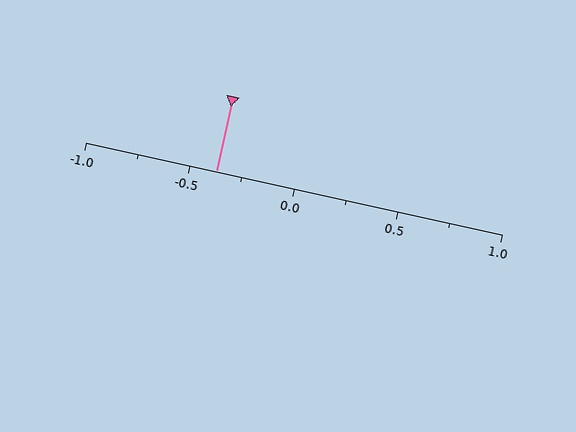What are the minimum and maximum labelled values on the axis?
The axis runs from -1.0 to 1.0.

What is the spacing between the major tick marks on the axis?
The major ticks are spaced 0.5 apart.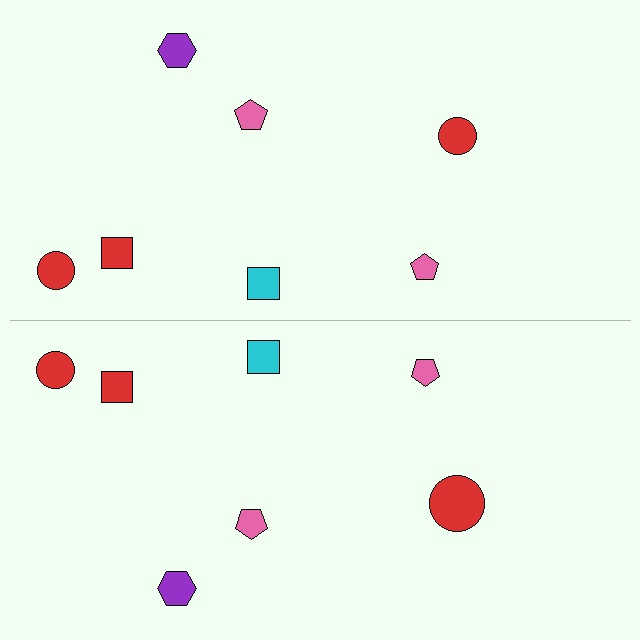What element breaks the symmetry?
The red circle on the bottom side has a different size than its mirror counterpart.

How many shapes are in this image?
There are 14 shapes in this image.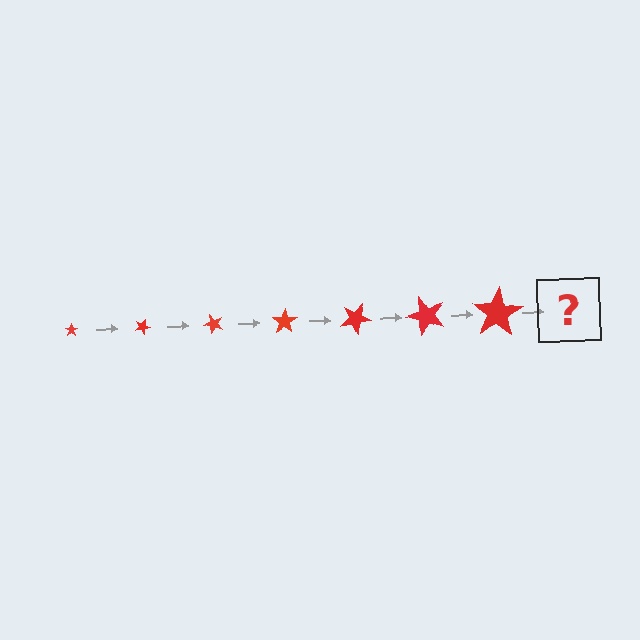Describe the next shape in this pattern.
It should be a star, larger than the previous one and rotated 175 degrees from the start.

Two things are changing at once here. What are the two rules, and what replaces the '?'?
The two rules are that the star grows larger each step and it rotates 25 degrees each step. The '?' should be a star, larger than the previous one and rotated 175 degrees from the start.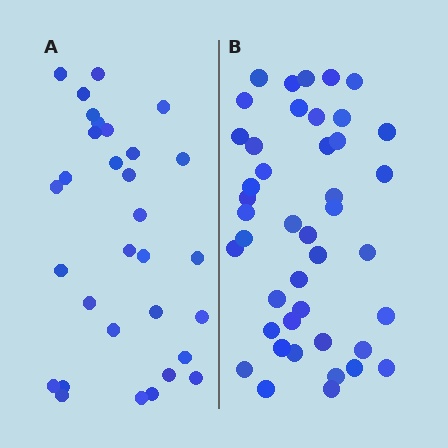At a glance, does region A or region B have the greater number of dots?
Region B (the right region) has more dots.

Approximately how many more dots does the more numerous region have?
Region B has roughly 12 or so more dots than region A.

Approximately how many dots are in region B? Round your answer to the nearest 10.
About 40 dots. (The exact count is 43, which rounds to 40.)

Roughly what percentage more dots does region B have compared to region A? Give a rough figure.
About 40% more.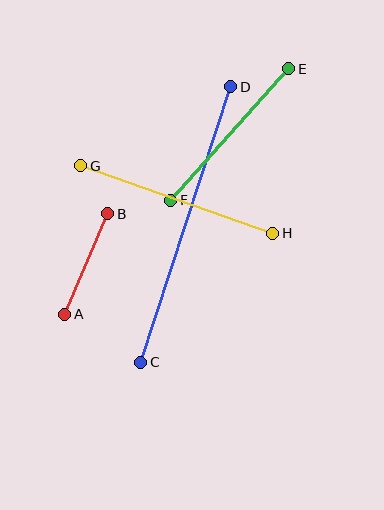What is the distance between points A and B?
The distance is approximately 110 pixels.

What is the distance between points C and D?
The distance is approximately 290 pixels.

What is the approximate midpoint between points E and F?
The midpoint is at approximately (230, 134) pixels.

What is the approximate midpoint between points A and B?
The midpoint is at approximately (86, 264) pixels.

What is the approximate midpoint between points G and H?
The midpoint is at approximately (177, 200) pixels.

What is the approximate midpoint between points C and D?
The midpoint is at approximately (186, 224) pixels.